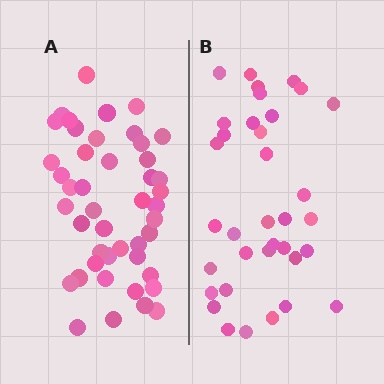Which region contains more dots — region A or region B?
Region A (the left region) has more dots.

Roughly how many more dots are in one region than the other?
Region A has roughly 10 or so more dots than region B.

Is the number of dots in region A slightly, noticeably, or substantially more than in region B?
Region A has noticeably more, but not dramatically so. The ratio is roughly 1.3 to 1.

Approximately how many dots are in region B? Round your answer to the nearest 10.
About 40 dots. (The exact count is 35, which rounds to 40.)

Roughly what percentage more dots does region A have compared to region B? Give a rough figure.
About 30% more.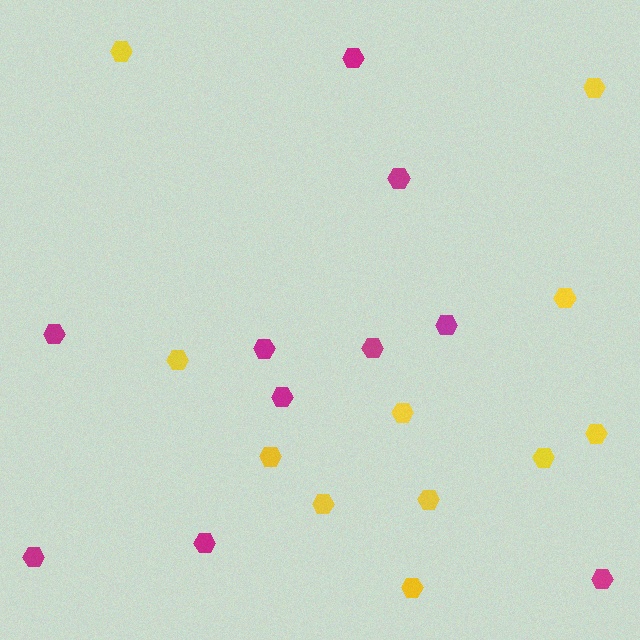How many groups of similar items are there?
There are 2 groups: one group of yellow hexagons (11) and one group of magenta hexagons (10).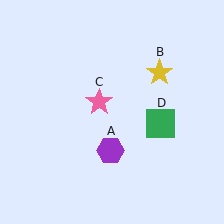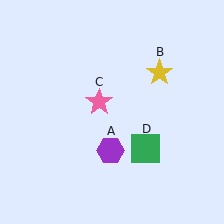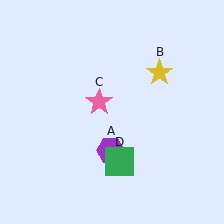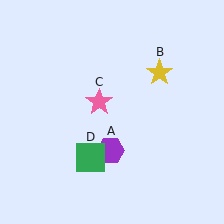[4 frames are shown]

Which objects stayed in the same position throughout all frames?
Purple hexagon (object A) and yellow star (object B) and pink star (object C) remained stationary.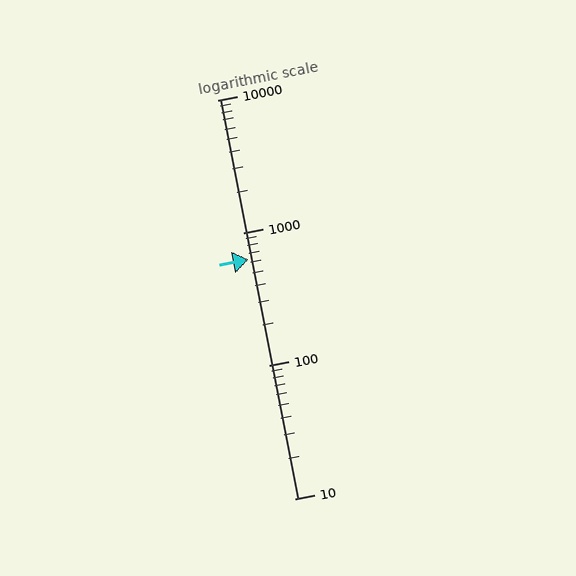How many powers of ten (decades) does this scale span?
The scale spans 3 decades, from 10 to 10000.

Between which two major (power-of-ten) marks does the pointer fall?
The pointer is between 100 and 1000.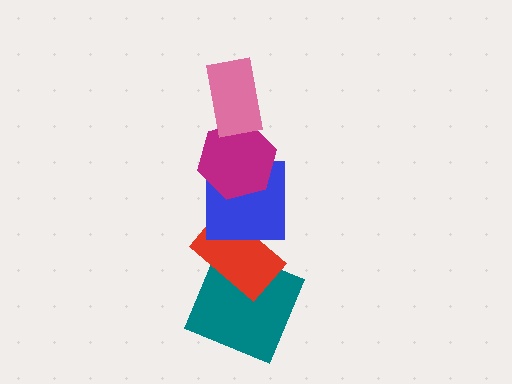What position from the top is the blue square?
The blue square is 3rd from the top.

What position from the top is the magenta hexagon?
The magenta hexagon is 2nd from the top.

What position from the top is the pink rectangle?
The pink rectangle is 1st from the top.